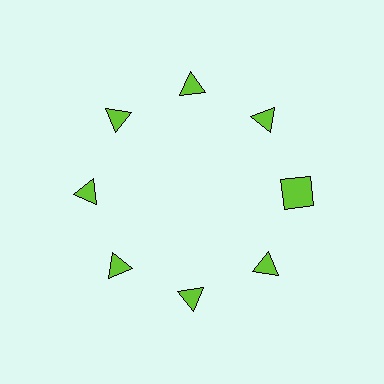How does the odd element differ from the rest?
It has a different shape: square instead of triangle.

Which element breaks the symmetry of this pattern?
The lime square at roughly the 3 o'clock position breaks the symmetry. All other shapes are lime triangles.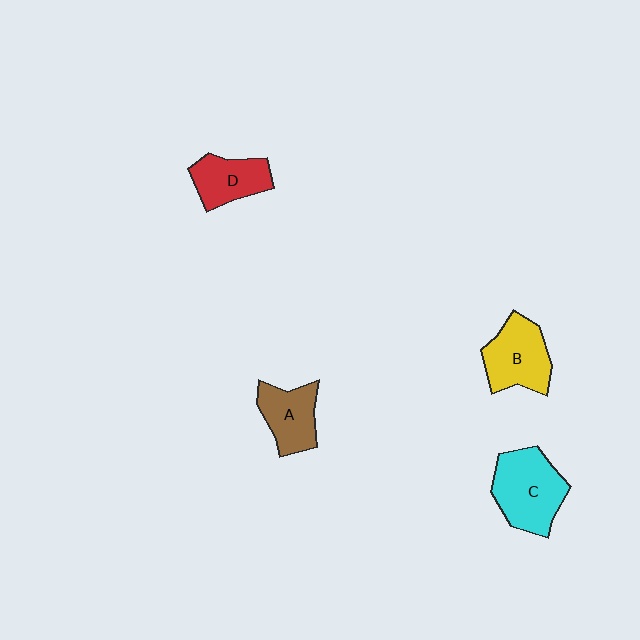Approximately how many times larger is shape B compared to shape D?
Approximately 1.3 times.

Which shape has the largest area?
Shape C (cyan).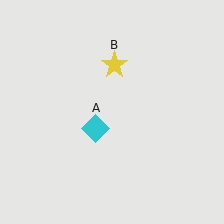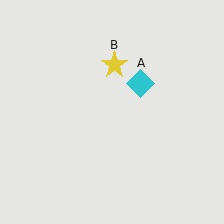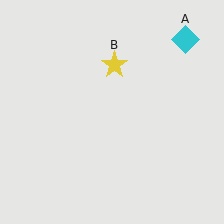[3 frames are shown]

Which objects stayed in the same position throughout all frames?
Yellow star (object B) remained stationary.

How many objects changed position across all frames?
1 object changed position: cyan diamond (object A).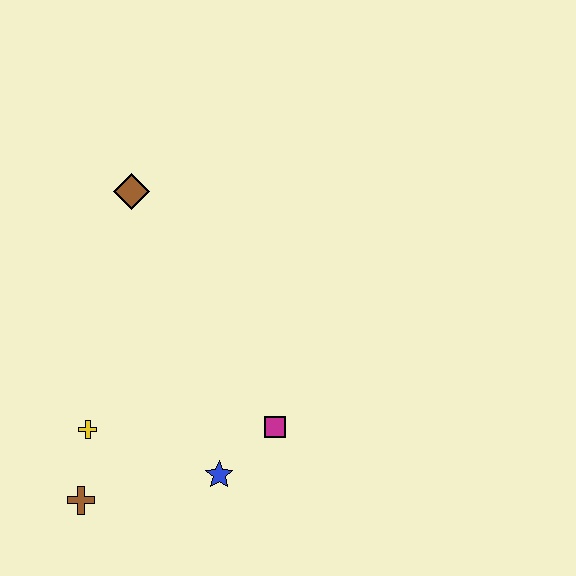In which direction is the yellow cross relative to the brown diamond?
The yellow cross is below the brown diamond.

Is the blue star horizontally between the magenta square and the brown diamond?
Yes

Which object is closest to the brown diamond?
The yellow cross is closest to the brown diamond.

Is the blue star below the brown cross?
No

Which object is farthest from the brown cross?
The brown diamond is farthest from the brown cross.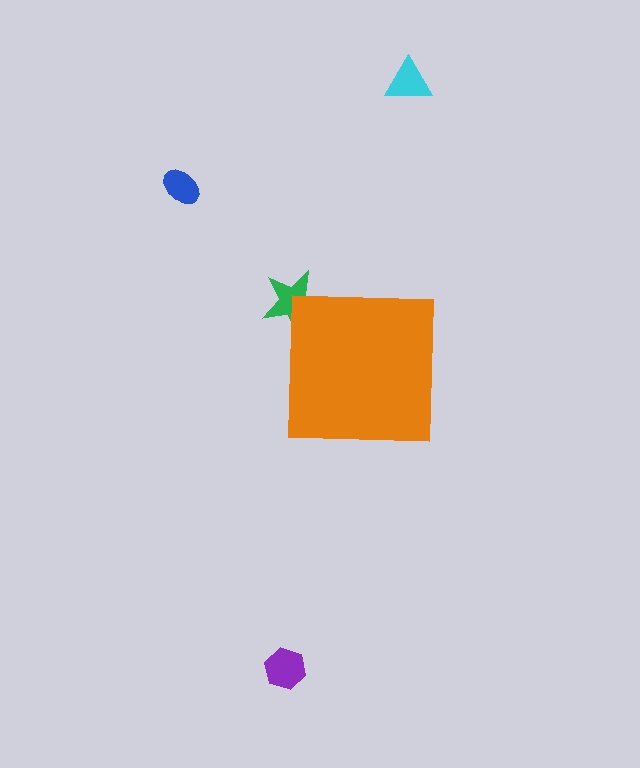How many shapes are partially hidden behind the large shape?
1 shape is partially hidden.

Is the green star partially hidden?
Yes, the green star is partially hidden behind the orange square.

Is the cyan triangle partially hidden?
No, the cyan triangle is fully visible.